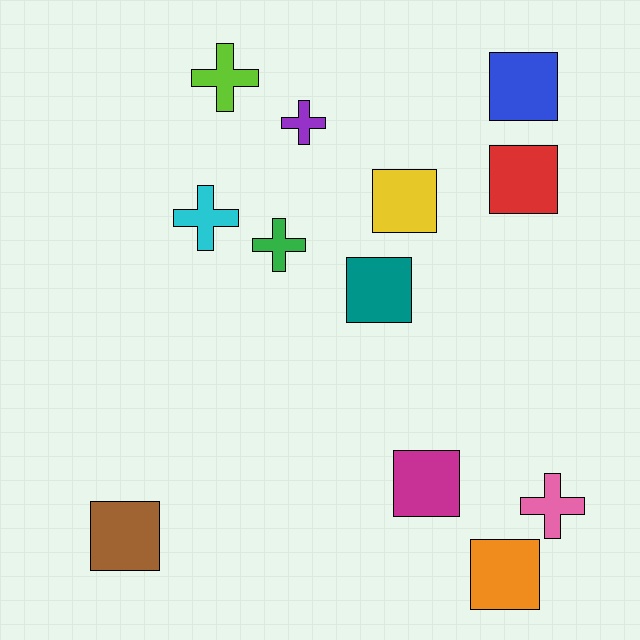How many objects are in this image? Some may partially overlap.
There are 12 objects.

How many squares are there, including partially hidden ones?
There are 7 squares.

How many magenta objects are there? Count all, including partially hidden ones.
There is 1 magenta object.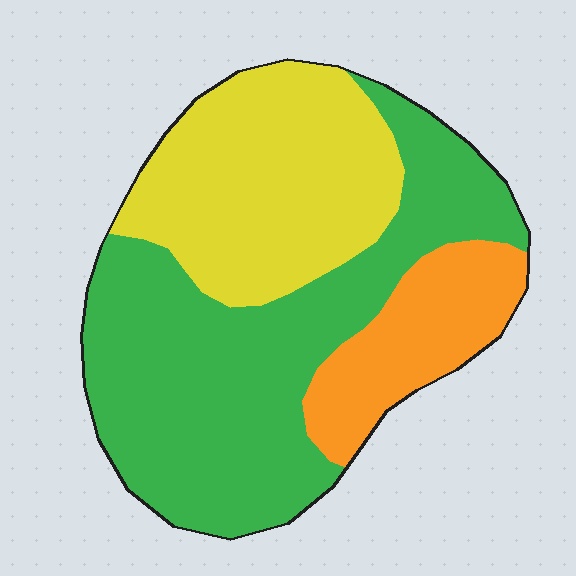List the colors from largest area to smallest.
From largest to smallest: green, yellow, orange.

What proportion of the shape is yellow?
Yellow covers about 35% of the shape.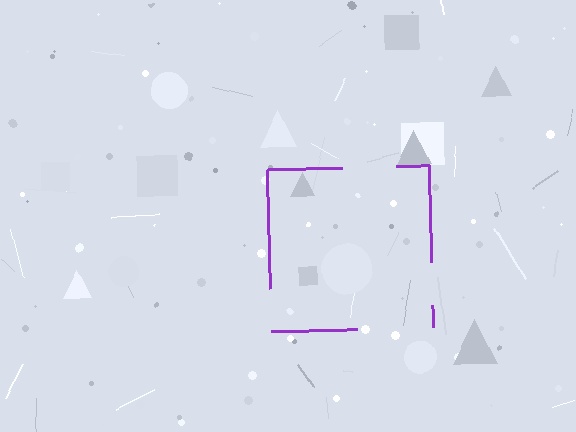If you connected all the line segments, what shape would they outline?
They would outline a square.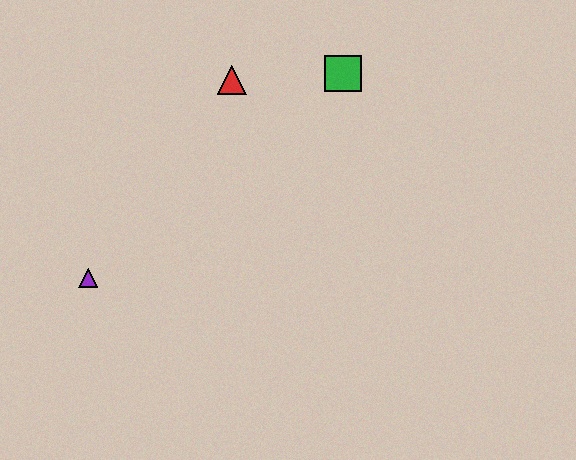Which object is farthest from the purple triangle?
The green square is farthest from the purple triangle.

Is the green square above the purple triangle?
Yes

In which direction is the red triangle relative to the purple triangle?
The red triangle is above the purple triangle.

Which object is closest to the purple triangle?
The red triangle is closest to the purple triangle.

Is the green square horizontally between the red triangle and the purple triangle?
No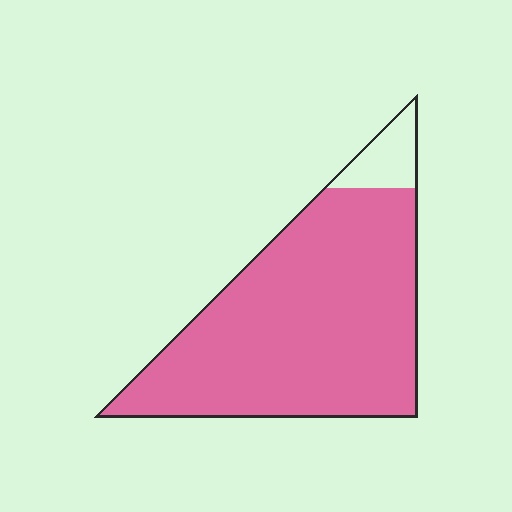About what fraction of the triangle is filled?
About nine tenths (9/10).